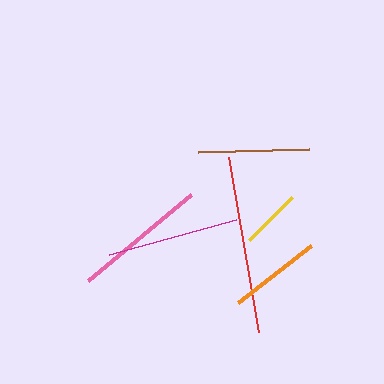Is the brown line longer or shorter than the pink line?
The pink line is longer than the brown line.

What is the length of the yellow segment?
The yellow segment is approximately 61 pixels long.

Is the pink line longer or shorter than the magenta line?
The pink line is longer than the magenta line.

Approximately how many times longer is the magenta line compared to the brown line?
The magenta line is approximately 1.2 times the length of the brown line.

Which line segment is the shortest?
The yellow line is the shortest at approximately 61 pixels.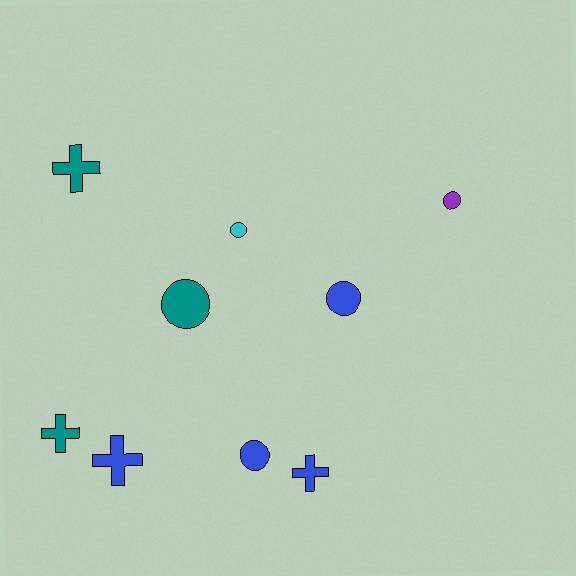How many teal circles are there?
There is 1 teal circle.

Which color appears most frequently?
Blue, with 4 objects.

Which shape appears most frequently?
Circle, with 5 objects.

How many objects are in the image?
There are 9 objects.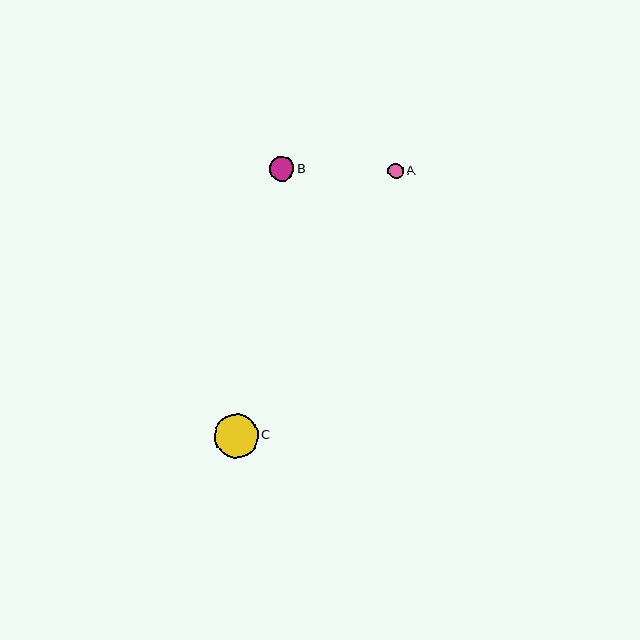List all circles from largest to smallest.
From largest to smallest: C, B, A.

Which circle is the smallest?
Circle A is the smallest with a size of approximately 15 pixels.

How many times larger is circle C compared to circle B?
Circle C is approximately 1.8 times the size of circle B.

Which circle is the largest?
Circle C is the largest with a size of approximately 43 pixels.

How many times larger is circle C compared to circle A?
Circle C is approximately 2.9 times the size of circle A.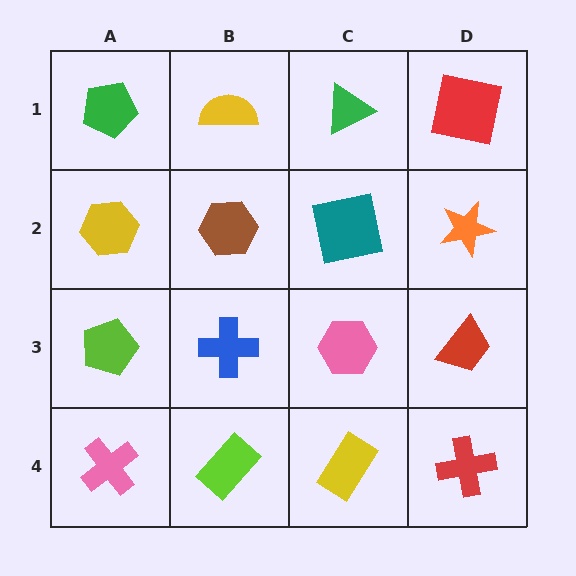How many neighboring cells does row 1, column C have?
3.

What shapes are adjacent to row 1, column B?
A brown hexagon (row 2, column B), a green pentagon (row 1, column A), a green triangle (row 1, column C).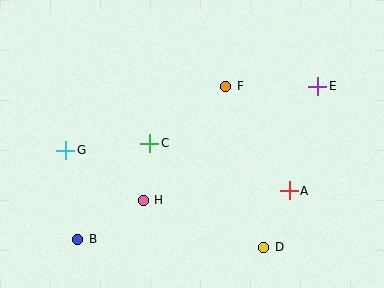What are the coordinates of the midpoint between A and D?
The midpoint between A and D is at (276, 219).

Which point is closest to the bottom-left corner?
Point B is closest to the bottom-left corner.